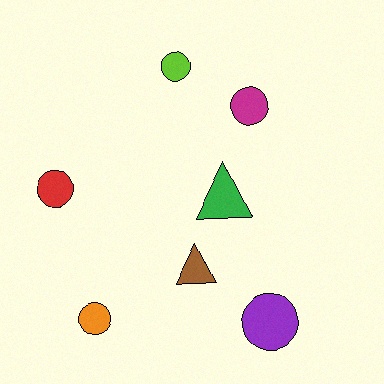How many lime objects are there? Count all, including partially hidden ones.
There is 1 lime object.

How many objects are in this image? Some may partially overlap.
There are 7 objects.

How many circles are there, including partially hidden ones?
There are 5 circles.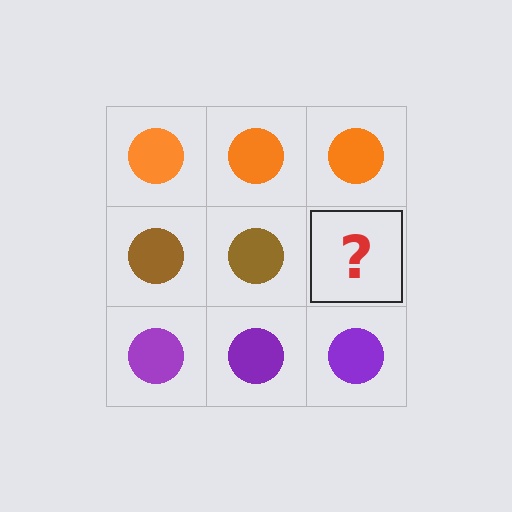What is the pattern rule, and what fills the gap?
The rule is that each row has a consistent color. The gap should be filled with a brown circle.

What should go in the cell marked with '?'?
The missing cell should contain a brown circle.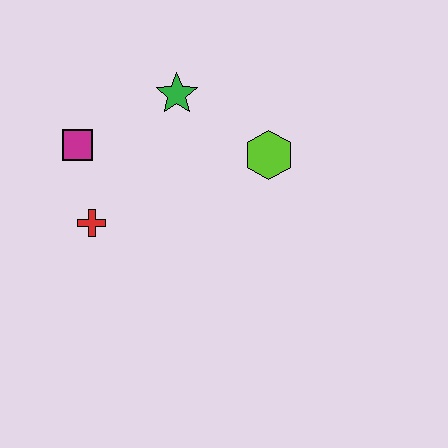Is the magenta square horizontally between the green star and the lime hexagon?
No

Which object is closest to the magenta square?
The red cross is closest to the magenta square.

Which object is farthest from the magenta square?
The lime hexagon is farthest from the magenta square.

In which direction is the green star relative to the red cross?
The green star is above the red cross.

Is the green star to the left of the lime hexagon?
Yes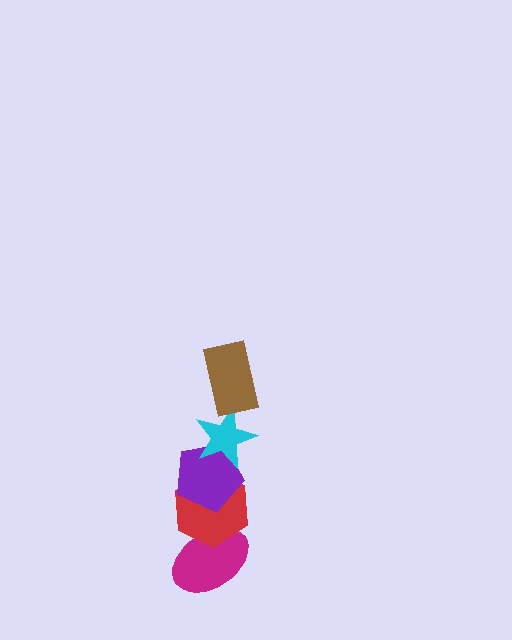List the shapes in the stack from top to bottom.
From top to bottom: the brown rectangle, the cyan star, the purple pentagon, the red hexagon, the magenta ellipse.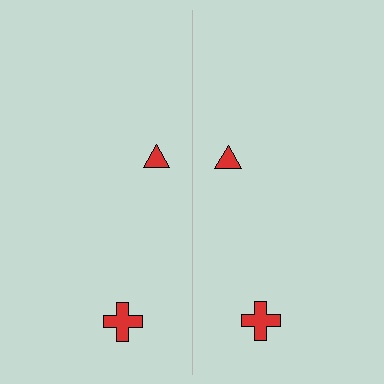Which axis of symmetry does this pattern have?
The pattern has a vertical axis of symmetry running through the center of the image.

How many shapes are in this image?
There are 4 shapes in this image.